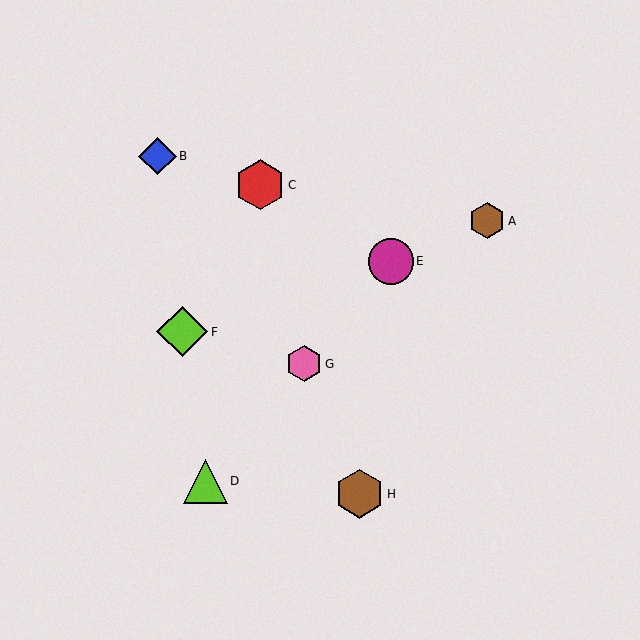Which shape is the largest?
The lime diamond (labeled F) is the largest.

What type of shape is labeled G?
Shape G is a pink hexagon.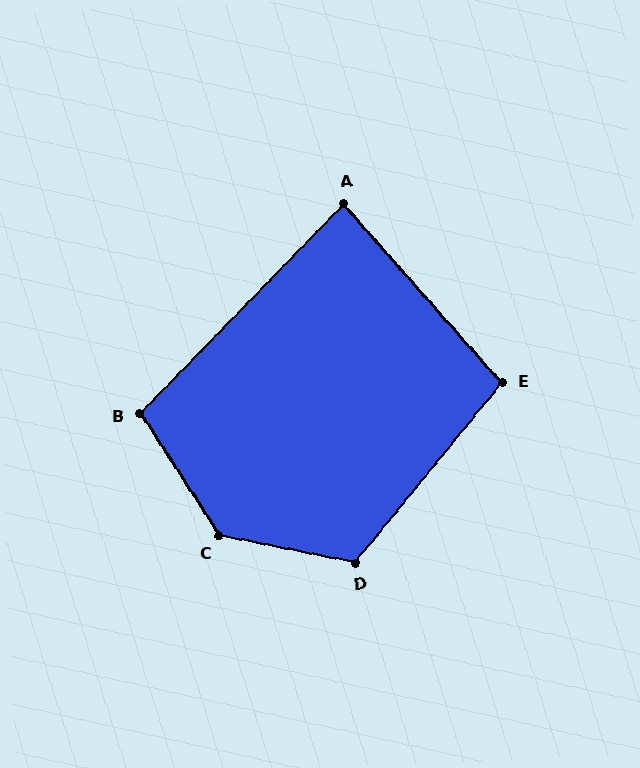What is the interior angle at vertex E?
Approximately 99 degrees (obtuse).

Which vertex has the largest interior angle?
C, at approximately 134 degrees.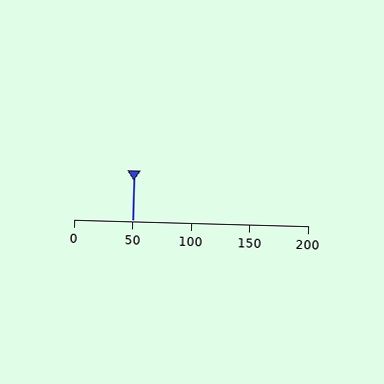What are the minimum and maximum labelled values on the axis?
The axis runs from 0 to 200.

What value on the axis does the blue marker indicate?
The marker indicates approximately 50.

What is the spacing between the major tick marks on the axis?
The major ticks are spaced 50 apart.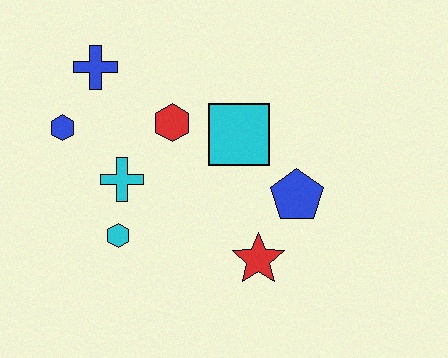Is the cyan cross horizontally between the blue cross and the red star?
Yes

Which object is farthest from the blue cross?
The red star is farthest from the blue cross.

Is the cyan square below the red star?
No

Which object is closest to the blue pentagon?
The red star is closest to the blue pentagon.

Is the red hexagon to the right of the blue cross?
Yes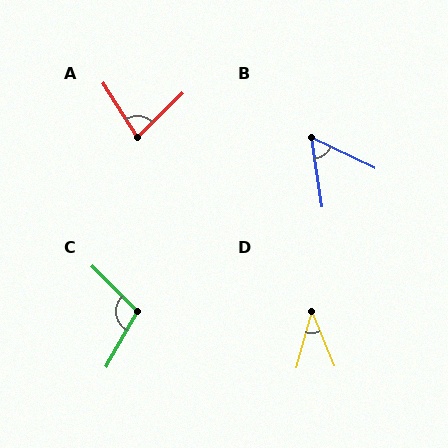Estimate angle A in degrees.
Approximately 78 degrees.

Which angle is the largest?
C, at approximately 105 degrees.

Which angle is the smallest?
D, at approximately 38 degrees.